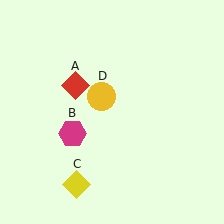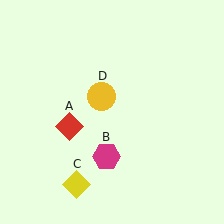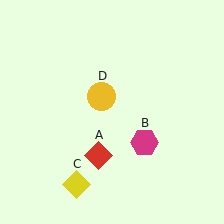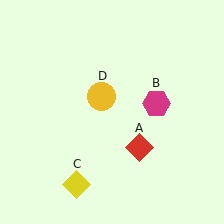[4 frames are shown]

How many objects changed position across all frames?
2 objects changed position: red diamond (object A), magenta hexagon (object B).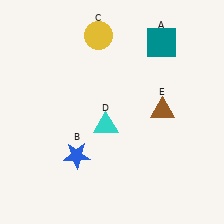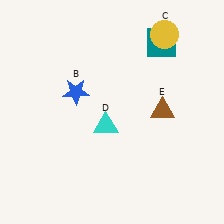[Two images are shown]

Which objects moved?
The objects that moved are: the blue star (B), the yellow circle (C).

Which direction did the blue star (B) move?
The blue star (B) moved up.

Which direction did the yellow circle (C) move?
The yellow circle (C) moved right.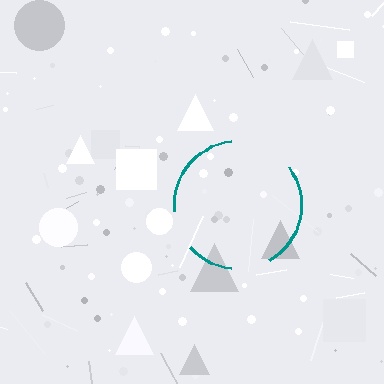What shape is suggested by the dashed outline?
The dashed outline suggests a circle.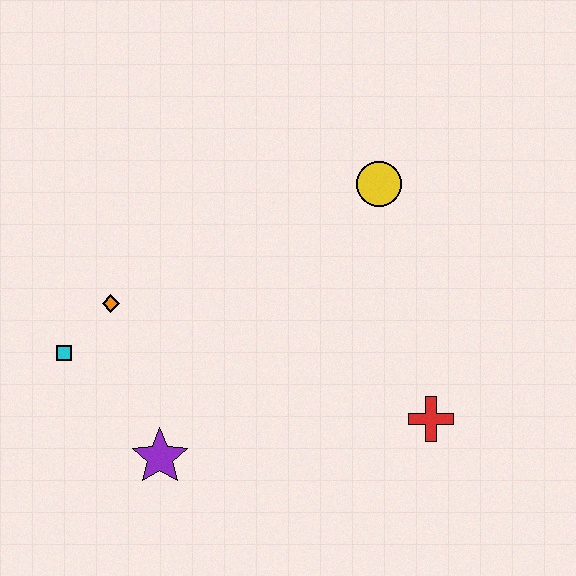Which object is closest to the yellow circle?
The red cross is closest to the yellow circle.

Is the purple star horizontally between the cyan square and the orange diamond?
No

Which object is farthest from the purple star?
The yellow circle is farthest from the purple star.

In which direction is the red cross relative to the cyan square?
The red cross is to the right of the cyan square.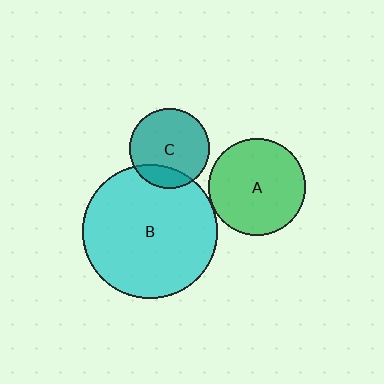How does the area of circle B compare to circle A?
Approximately 1.9 times.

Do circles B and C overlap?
Yes.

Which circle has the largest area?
Circle B (cyan).